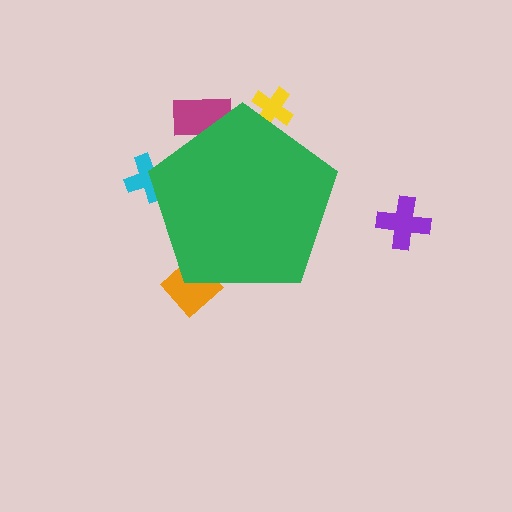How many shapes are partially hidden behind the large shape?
4 shapes are partially hidden.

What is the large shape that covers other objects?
A green pentagon.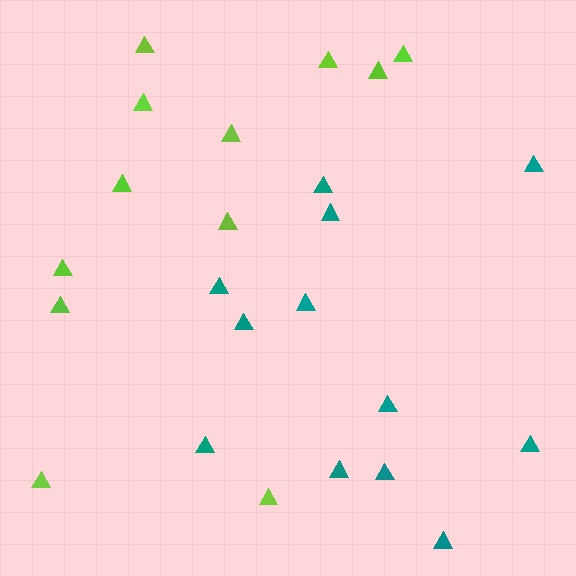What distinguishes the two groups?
There are 2 groups: one group of teal triangles (12) and one group of lime triangles (12).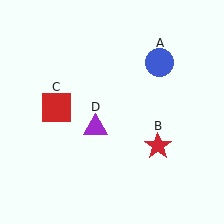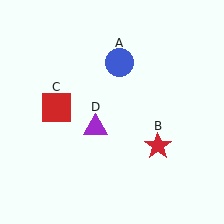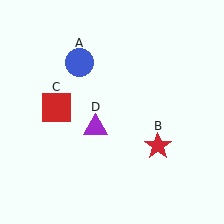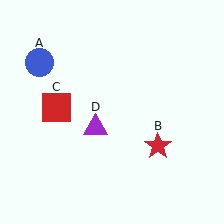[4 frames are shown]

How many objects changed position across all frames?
1 object changed position: blue circle (object A).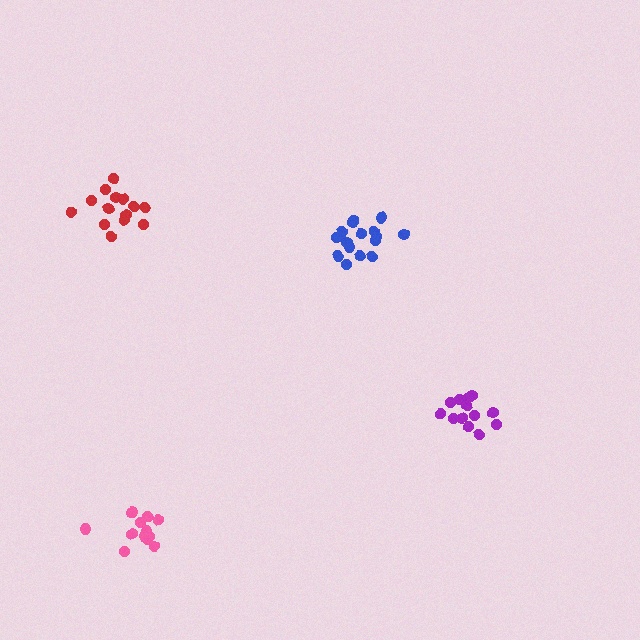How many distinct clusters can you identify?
There are 4 distinct clusters.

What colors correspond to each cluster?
The clusters are colored: purple, pink, blue, red.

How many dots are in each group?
Group 1: 13 dots, Group 2: 12 dots, Group 3: 17 dots, Group 4: 14 dots (56 total).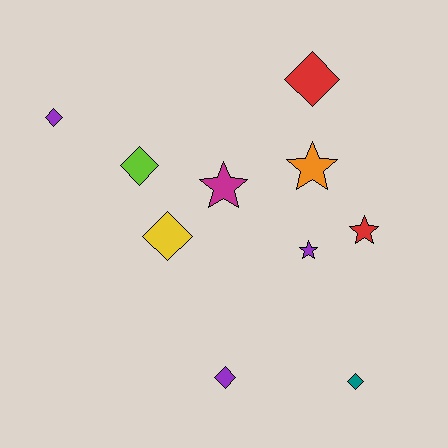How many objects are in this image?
There are 10 objects.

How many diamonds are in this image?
There are 6 diamonds.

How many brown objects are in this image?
There are no brown objects.